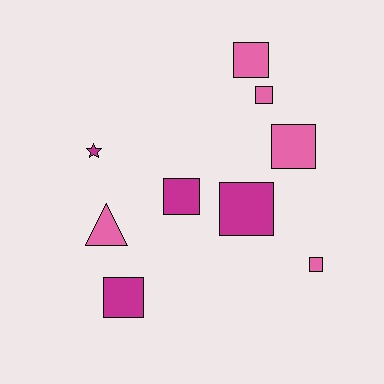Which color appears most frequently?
Pink, with 5 objects.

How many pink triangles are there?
There is 1 pink triangle.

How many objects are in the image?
There are 9 objects.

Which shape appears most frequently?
Square, with 7 objects.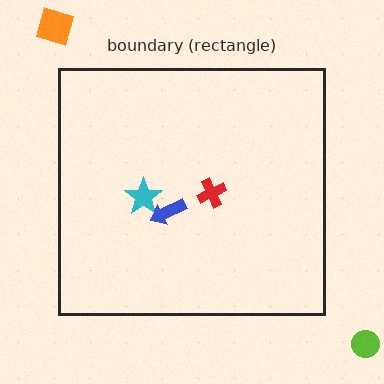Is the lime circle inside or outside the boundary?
Outside.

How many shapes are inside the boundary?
3 inside, 2 outside.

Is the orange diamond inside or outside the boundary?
Outside.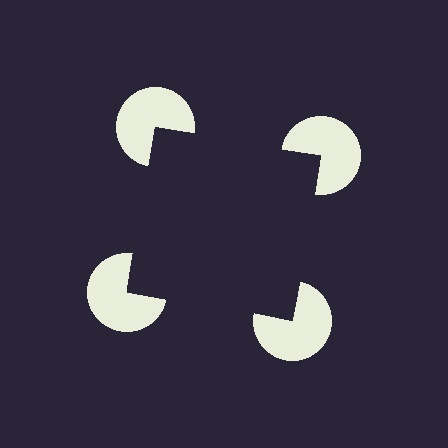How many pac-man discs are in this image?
There are 4 — one at each vertex of the illusory square.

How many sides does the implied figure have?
4 sides.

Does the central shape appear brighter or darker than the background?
It typically appears slightly darker than the background, even though no actual brightness change is drawn.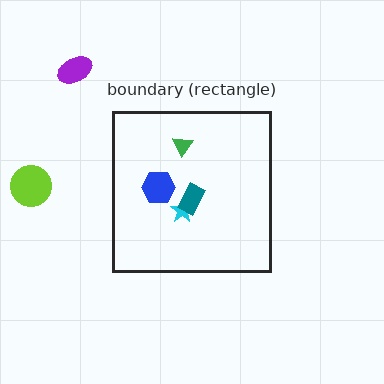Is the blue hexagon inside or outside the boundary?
Inside.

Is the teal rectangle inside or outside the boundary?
Inside.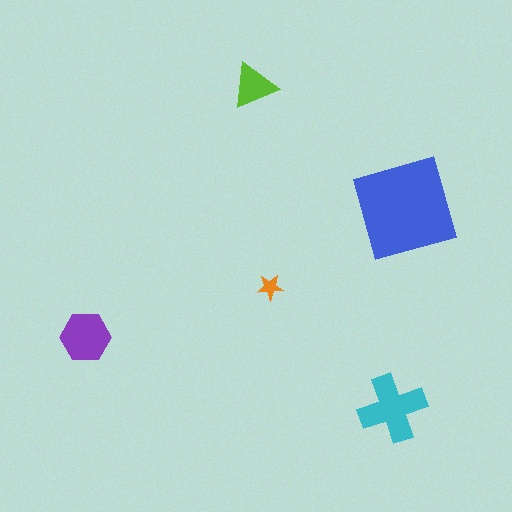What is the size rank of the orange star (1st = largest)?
5th.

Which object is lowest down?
The cyan cross is bottommost.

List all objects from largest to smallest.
The blue diamond, the cyan cross, the purple hexagon, the lime triangle, the orange star.